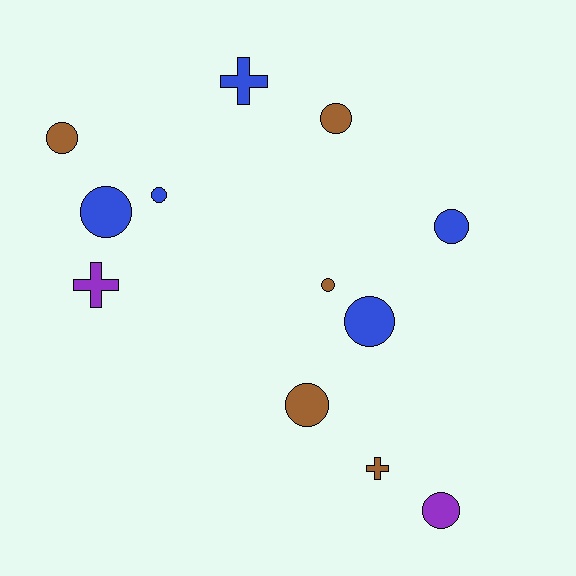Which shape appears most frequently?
Circle, with 9 objects.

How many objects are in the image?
There are 12 objects.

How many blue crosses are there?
There is 1 blue cross.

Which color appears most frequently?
Brown, with 5 objects.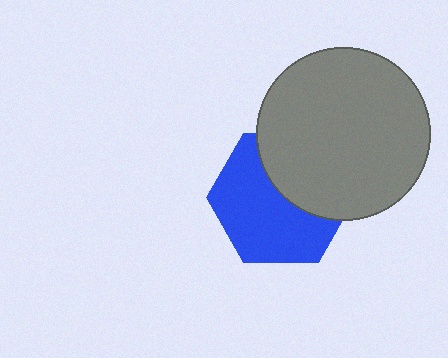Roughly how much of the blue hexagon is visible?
About half of it is visible (roughly 61%).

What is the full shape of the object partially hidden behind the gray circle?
The partially hidden object is a blue hexagon.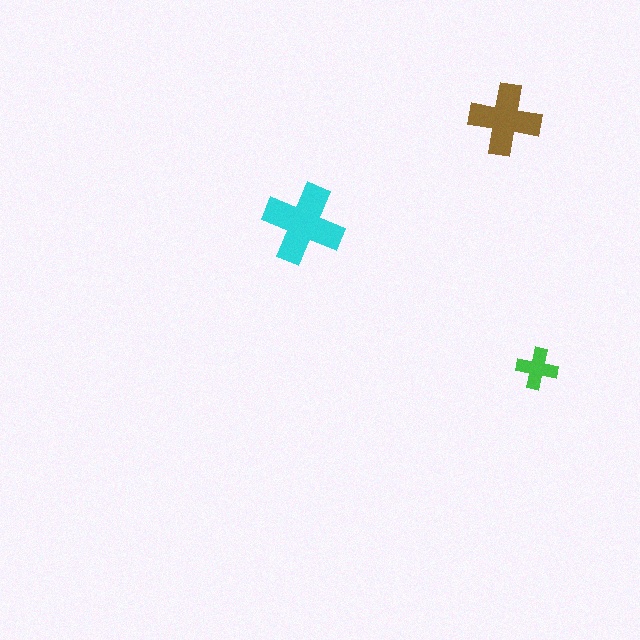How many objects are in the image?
There are 3 objects in the image.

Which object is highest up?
The brown cross is topmost.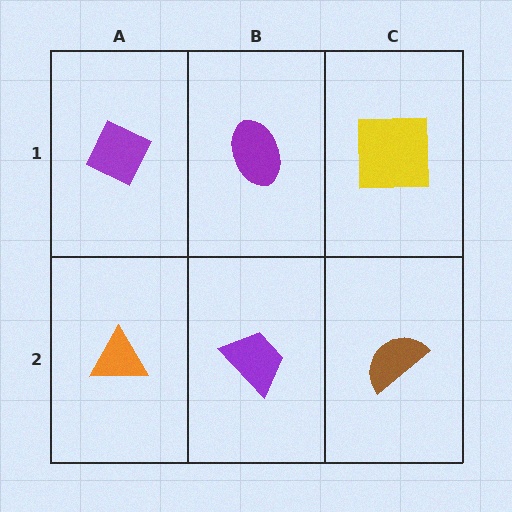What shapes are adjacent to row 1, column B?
A purple trapezoid (row 2, column B), a purple diamond (row 1, column A), a yellow square (row 1, column C).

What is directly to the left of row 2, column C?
A purple trapezoid.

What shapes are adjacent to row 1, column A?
An orange triangle (row 2, column A), a purple ellipse (row 1, column B).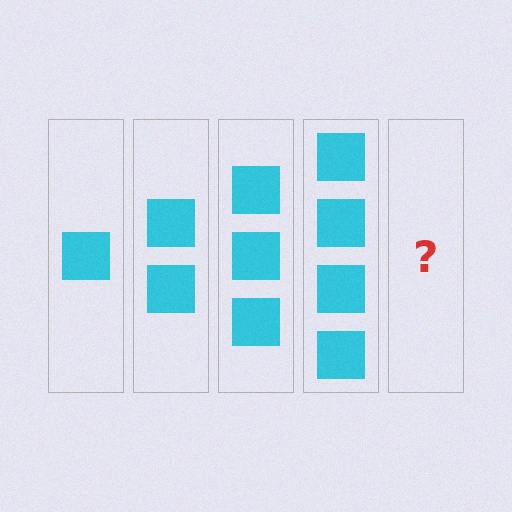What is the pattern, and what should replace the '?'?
The pattern is that each step adds one more square. The '?' should be 5 squares.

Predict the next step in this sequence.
The next step is 5 squares.